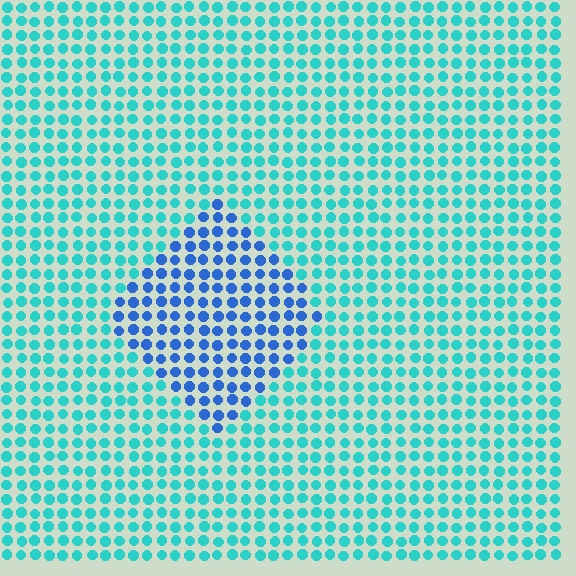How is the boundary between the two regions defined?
The boundary is defined purely by a slight shift in hue (about 42 degrees). Spacing, size, and orientation are identical on both sides.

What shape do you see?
I see a diamond.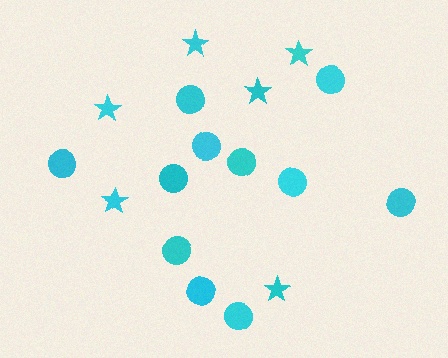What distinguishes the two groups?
There are 2 groups: one group of stars (6) and one group of circles (11).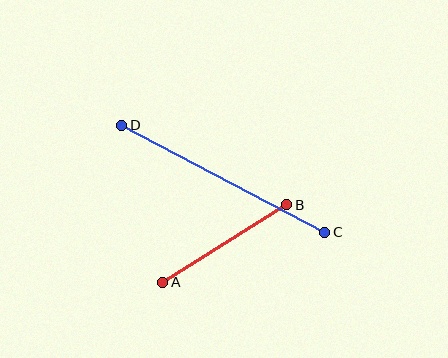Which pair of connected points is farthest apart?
Points C and D are farthest apart.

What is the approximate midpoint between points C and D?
The midpoint is at approximately (223, 179) pixels.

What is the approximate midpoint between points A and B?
The midpoint is at approximately (225, 243) pixels.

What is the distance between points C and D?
The distance is approximately 230 pixels.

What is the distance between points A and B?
The distance is approximately 146 pixels.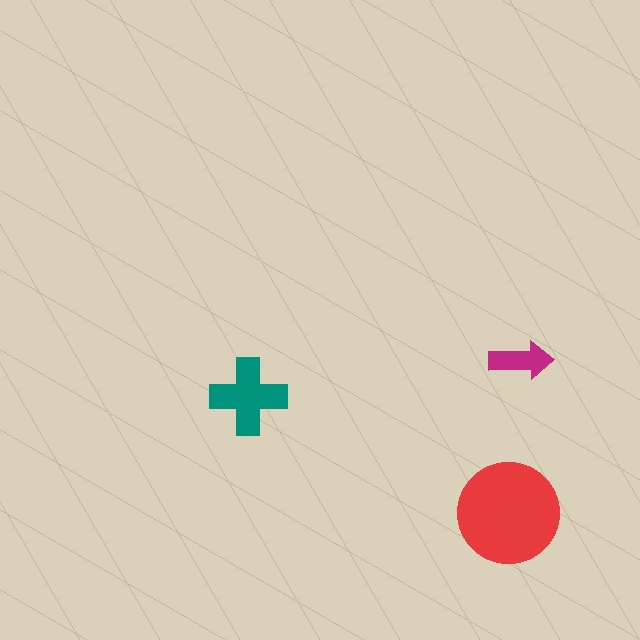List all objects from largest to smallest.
The red circle, the teal cross, the magenta arrow.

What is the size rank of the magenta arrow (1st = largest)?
3rd.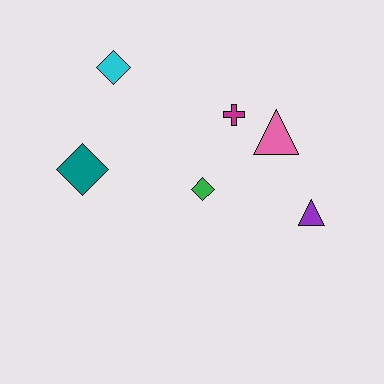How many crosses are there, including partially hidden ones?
There is 1 cross.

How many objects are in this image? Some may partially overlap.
There are 6 objects.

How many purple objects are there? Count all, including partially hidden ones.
There is 1 purple object.